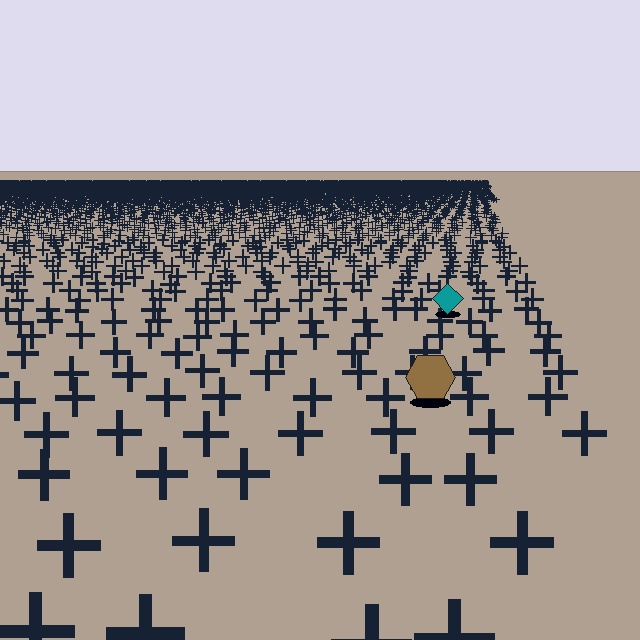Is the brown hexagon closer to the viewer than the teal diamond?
Yes. The brown hexagon is closer — you can tell from the texture gradient: the ground texture is coarser near it.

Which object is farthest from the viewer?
The teal diamond is farthest from the viewer. It appears smaller and the ground texture around it is denser.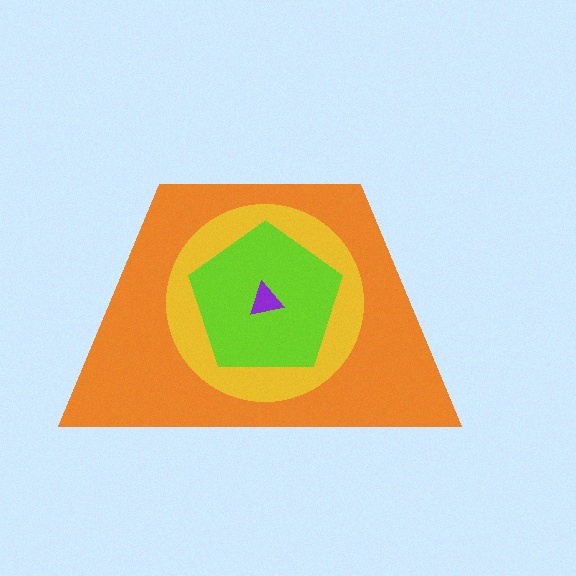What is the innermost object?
The purple triangle.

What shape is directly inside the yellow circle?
The lime pentagon.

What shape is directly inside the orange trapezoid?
The yellow circle.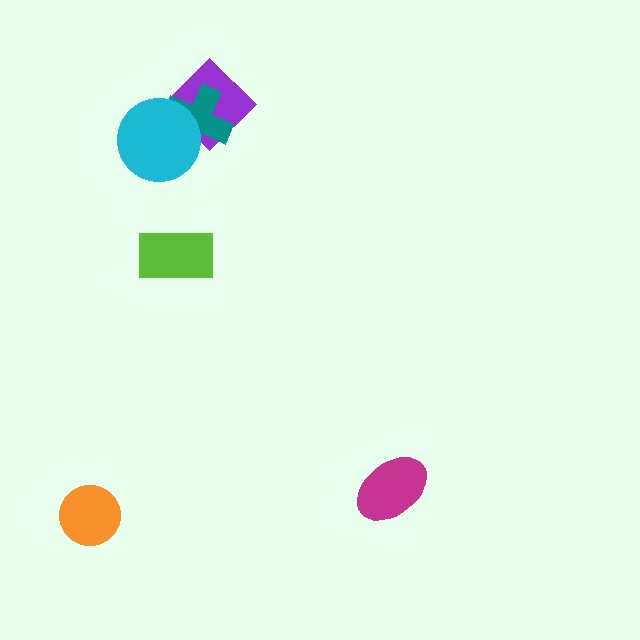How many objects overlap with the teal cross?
2 objects overlap with the teal cross.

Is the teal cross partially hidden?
Yes, it is partially covered by another shape.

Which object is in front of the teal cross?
The cyan circle is in front of the teal cross.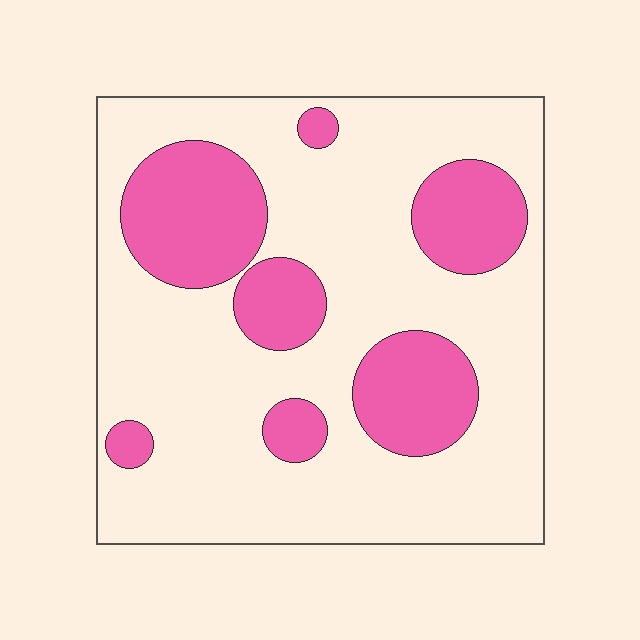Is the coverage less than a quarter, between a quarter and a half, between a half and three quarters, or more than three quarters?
Between a quarter and a half.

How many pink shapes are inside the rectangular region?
7.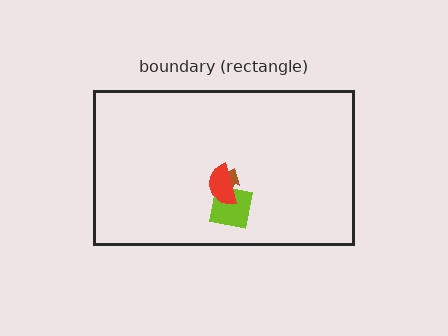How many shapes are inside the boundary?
3 inside, 0 outside.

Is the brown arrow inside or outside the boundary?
Inside.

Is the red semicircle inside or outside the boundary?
Inside.